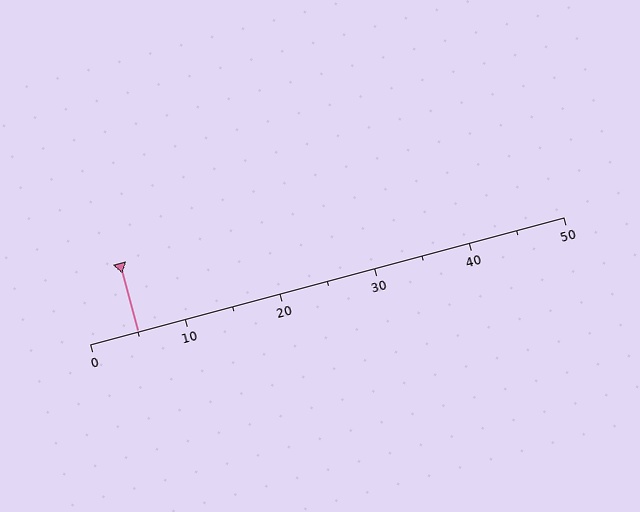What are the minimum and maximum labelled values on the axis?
The axis runs from 0 to 50.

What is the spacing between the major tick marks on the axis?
The major ticks are spaced 10 apart.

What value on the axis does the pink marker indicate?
The marker indicates approximately 5.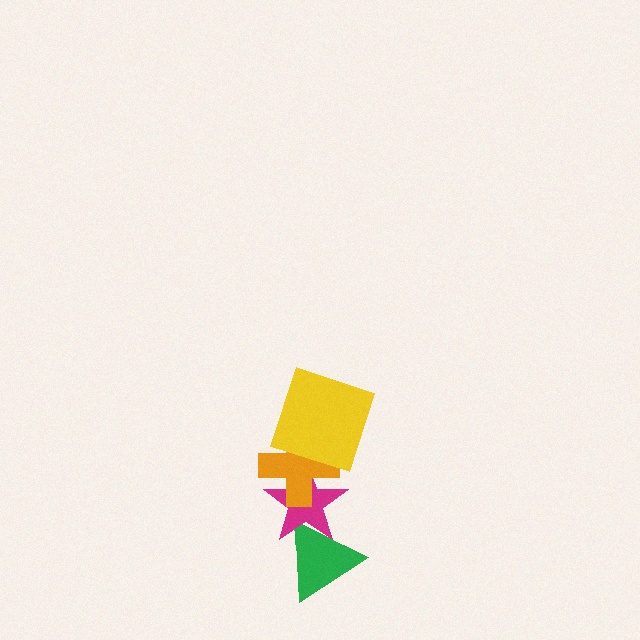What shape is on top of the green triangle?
The magenta star is on top of the green triangle.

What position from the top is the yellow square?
The yellow square is 1st from the top.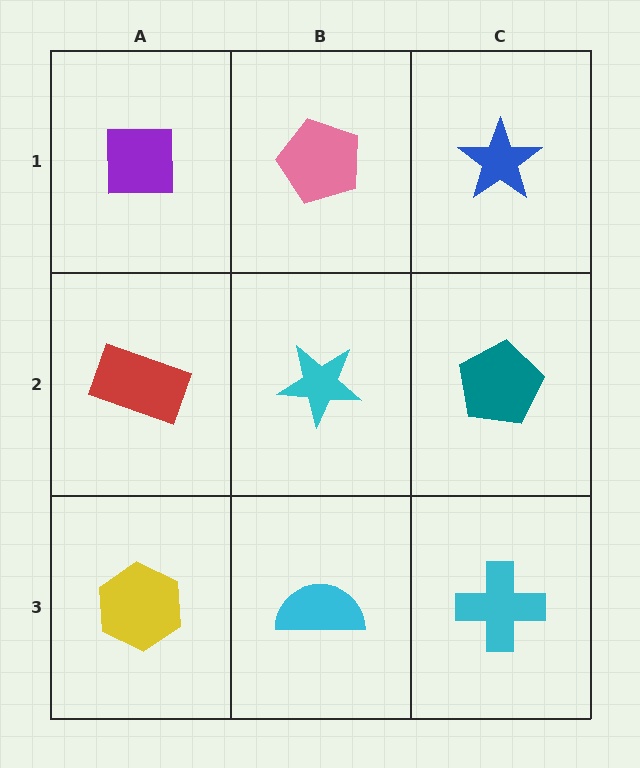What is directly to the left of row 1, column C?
A pink pentagon.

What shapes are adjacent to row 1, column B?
A cyan star (row 2, column B), a purple square (row 1, column A), a blue star (row 1, column C).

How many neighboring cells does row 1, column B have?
3.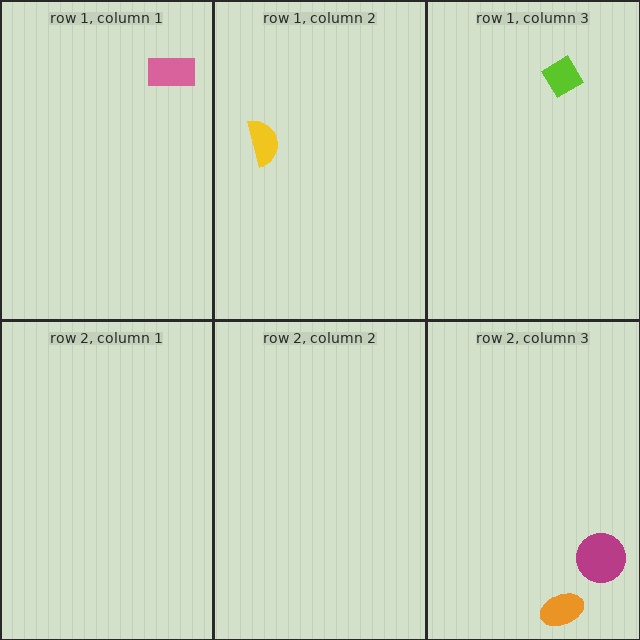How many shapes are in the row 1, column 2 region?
1.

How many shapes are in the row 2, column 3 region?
2.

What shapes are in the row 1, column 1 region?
The pink rectangle.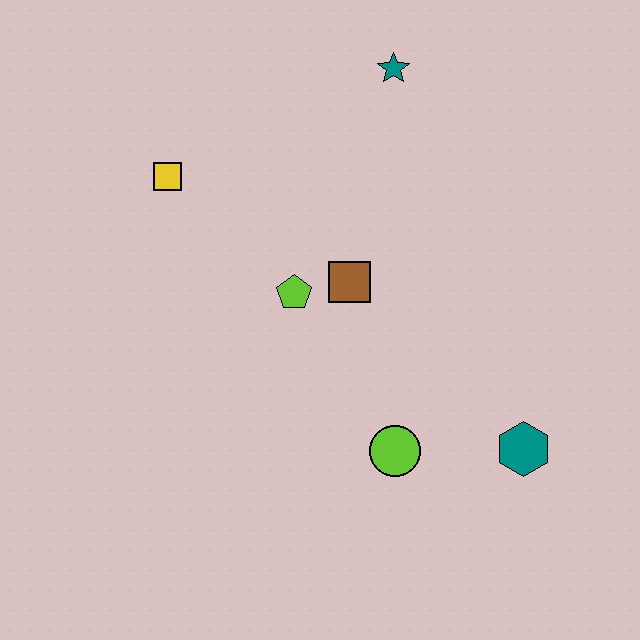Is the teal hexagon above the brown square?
No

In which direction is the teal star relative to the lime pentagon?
The teal star is above the lime pentagon.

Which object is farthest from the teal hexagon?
The yellow square is farthest from the teal hexagon.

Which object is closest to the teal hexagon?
The lime circle is closest to the teal hexagon.